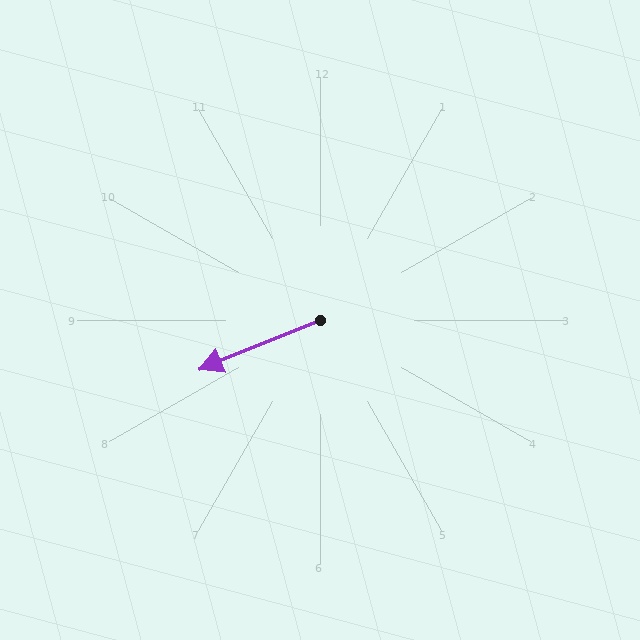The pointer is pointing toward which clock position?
Roughly 8 o'clock.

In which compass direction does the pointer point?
West.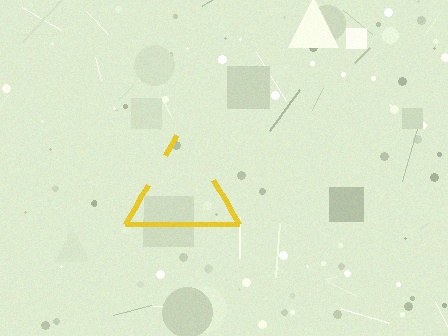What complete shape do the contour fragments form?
The contour fragments form a triangle.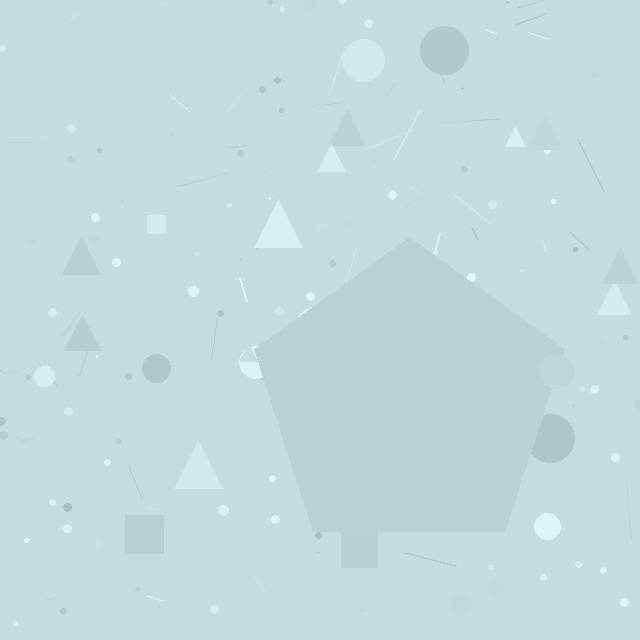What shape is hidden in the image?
A pentagon is hidden in the image.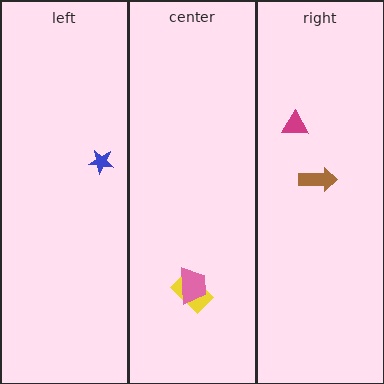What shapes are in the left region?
The blue star.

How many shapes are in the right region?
2.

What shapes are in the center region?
The yellow rectangle, the pink trapezoid.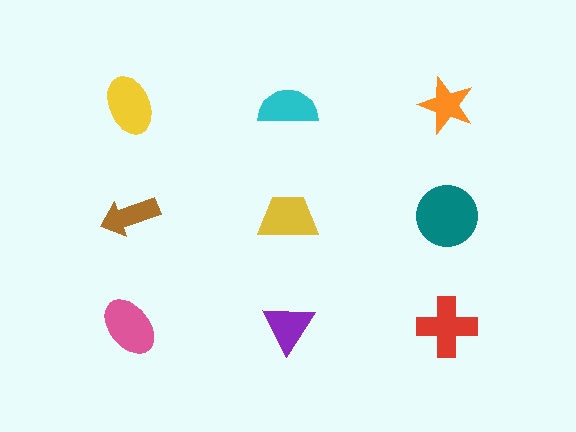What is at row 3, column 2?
A purple triangle.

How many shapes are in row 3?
3 shapes.